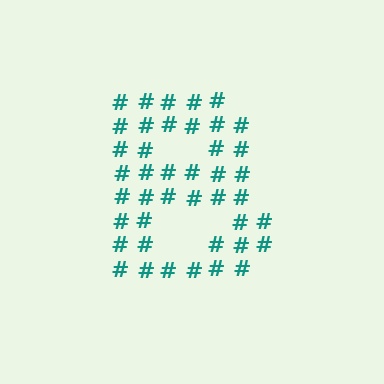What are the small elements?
The small elements are hash symbols.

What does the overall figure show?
The overall figure shows the letter B.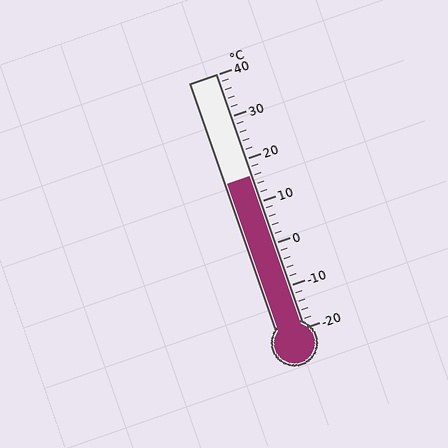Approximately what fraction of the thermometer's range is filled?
The thermometer is filled to approximately 60% of its range.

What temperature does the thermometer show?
The thermometer shows approximately 16°C.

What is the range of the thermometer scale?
The thermometer scale ranges from -20°C to 40°C.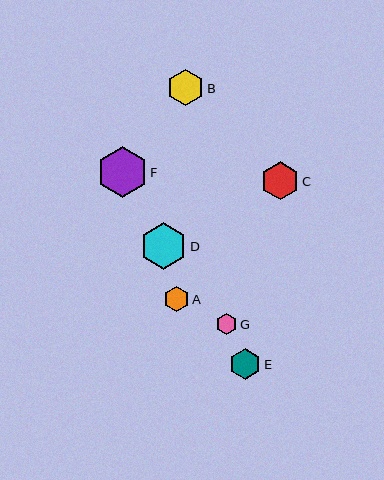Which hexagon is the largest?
Hexagon F is the largest with a size of approximately 50 pixels.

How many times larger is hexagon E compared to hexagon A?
Hexagon E is approximately 1.2 times the size of hexagon A.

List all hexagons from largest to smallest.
From largest to smallest: F, D, C, B, E, A, G.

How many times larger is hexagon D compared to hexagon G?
Hexagon D is approximately 2.2 times the size of hexagon G.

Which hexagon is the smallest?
Hexagon G is the smallest with a size of approximately 21 pixels.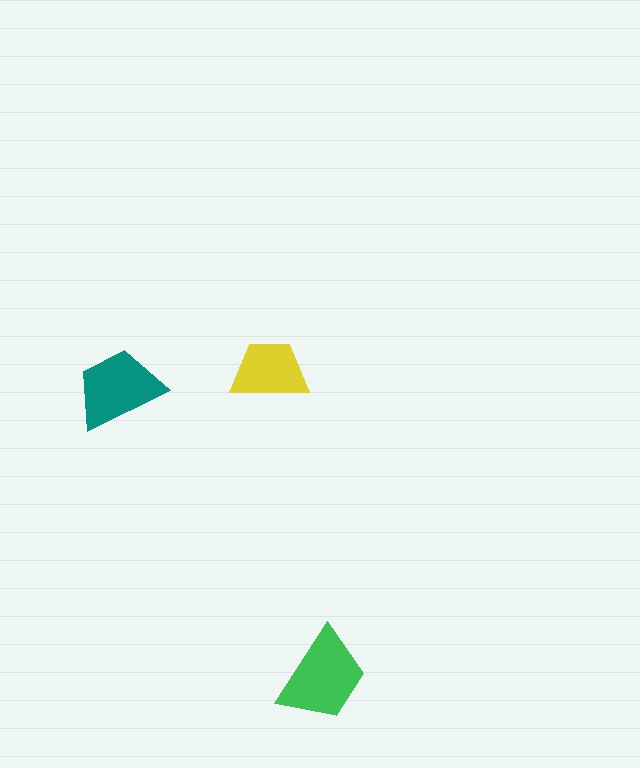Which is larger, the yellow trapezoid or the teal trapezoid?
The teal one.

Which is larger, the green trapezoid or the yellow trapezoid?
The green one.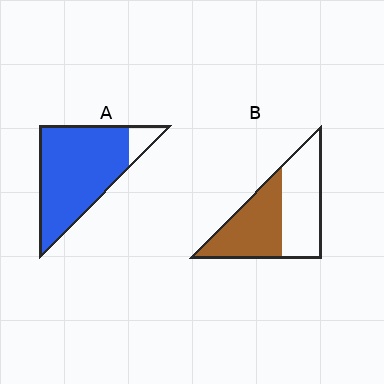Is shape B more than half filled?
Roughly half.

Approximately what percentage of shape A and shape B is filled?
A is approximately 90% and B is approximately 50%.